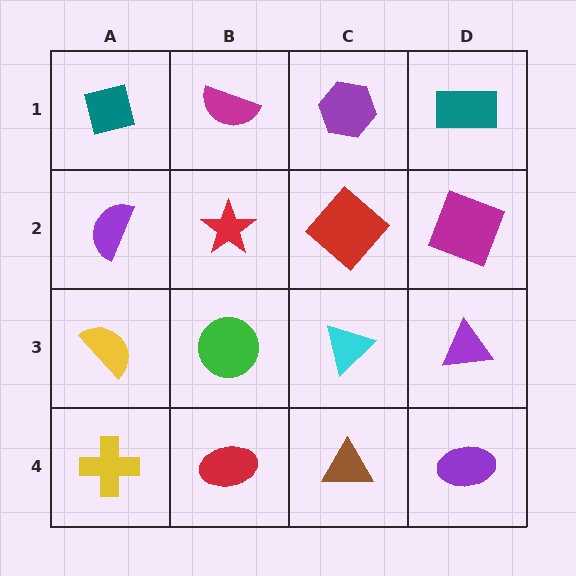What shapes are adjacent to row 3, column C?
A red diamond (row 2, column C), a brown triangle (row 4, column C), a green circle (row 3, column B), a purple triangle (row 3, column D).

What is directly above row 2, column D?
A teal rectangle.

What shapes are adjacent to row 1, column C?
A red diamond (row 2, column C), a magenta semicircle (row 1, column B), a teal rectangle (row 1, column D).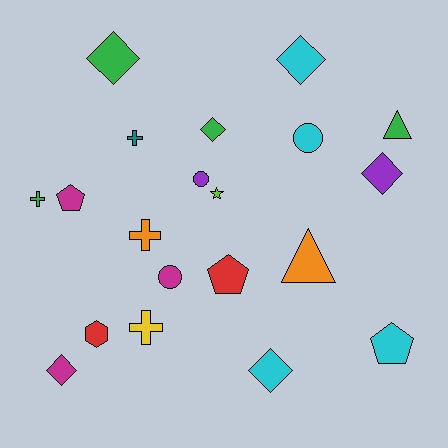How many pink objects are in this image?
There are no pink objects.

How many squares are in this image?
There are no squares.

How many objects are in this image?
There are 20 objects.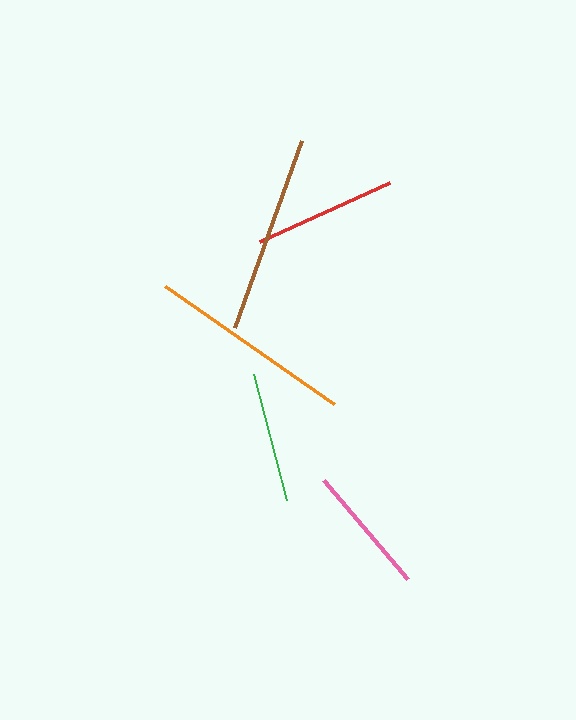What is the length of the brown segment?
The brown segment is approximately 199 pixels long.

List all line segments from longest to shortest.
From longest to shortest: orange, brown, red, green, pink.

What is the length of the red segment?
The red segment is approximately 143 pixels long.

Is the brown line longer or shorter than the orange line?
The orange line is longer than the brown line.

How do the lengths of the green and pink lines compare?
The green and pink lines are approximately the same length.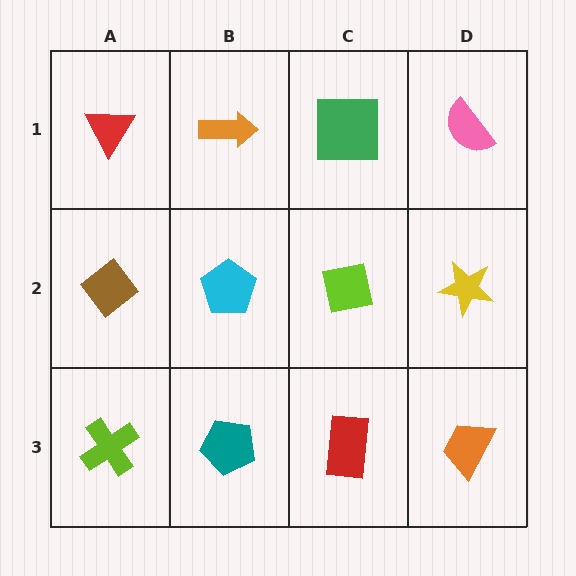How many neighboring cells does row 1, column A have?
2.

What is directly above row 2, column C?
A green square.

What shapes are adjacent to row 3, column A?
A brown diamond (row 2, column A), a teal pentagon (row 3, column B).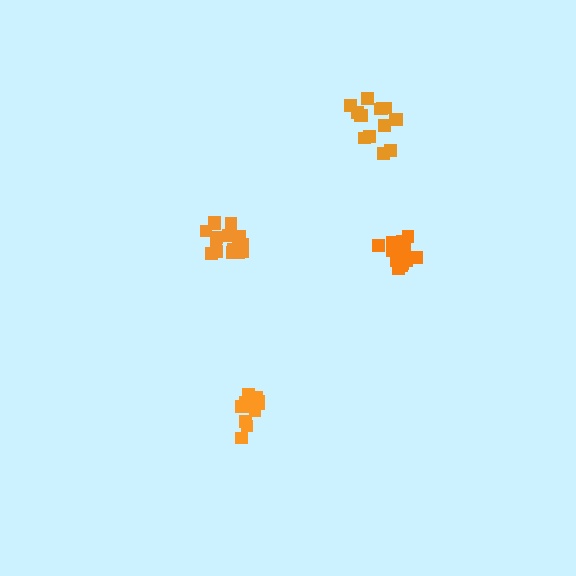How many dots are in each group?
Group 1: 15 dots, Group 2: 16 dots, Group 3: 12 dots, Group 4: 15 dots (58 total).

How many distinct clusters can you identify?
There are 4 distinct clusters.